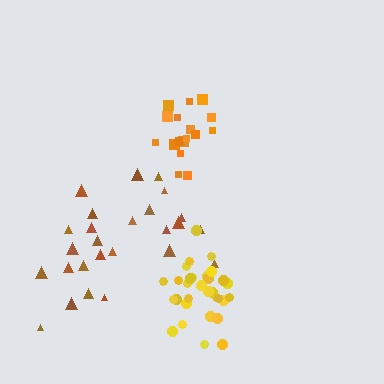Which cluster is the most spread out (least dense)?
Brown.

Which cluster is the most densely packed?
Yellow.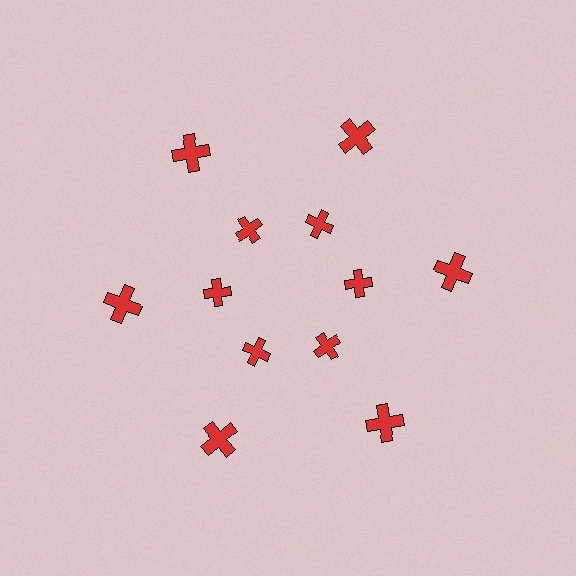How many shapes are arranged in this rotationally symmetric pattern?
There are 12 shapes, arranged in 6 groups of 2.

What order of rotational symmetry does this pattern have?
This pattern has 6-fold rotational symmetry.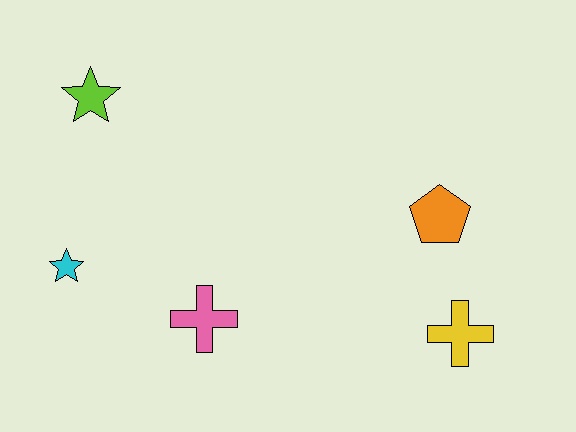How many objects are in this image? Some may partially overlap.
There are 5 objects.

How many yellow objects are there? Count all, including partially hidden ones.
There is 1 yellow object.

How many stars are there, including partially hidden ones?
There are 2 stars.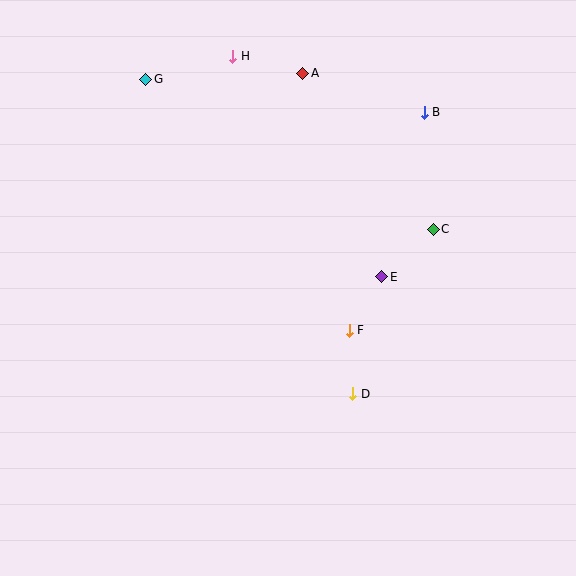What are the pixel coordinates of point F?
Point F is at (349, 330).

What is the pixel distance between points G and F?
The distance between G and F is 323 pixels.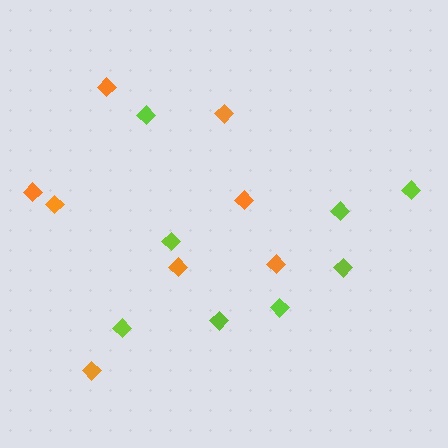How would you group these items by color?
There are 2 groups: one group of orange diamonds (8) and one group of lime diamonds (8).